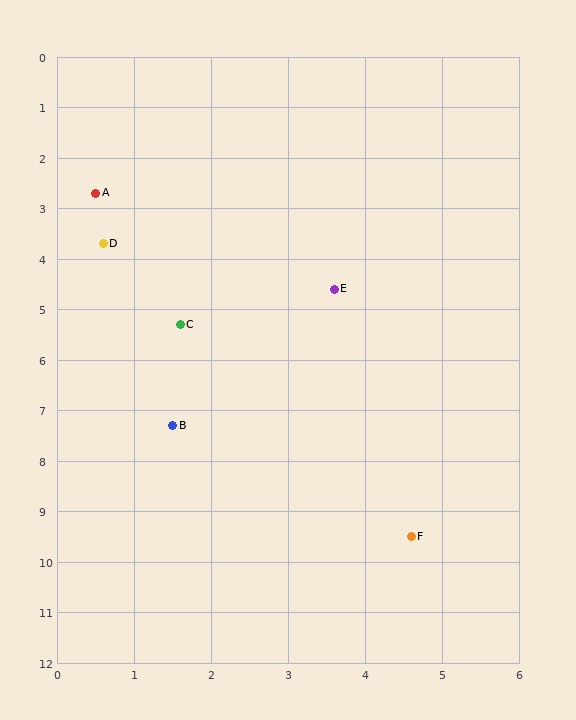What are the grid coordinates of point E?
Point E is at approximately (3.6, 4.6).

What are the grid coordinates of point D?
Point D is at approximately (0.6, 3.7).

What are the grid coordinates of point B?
Point B is at approximately (1.5, 7.3).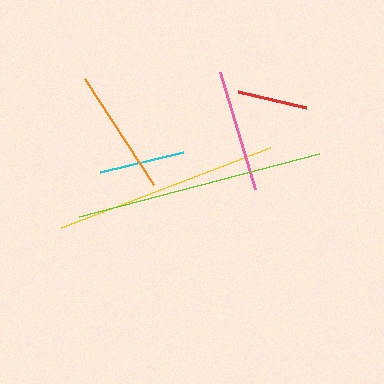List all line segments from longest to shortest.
From longest to shortest: lime, yellow, orange, pink, cyan, red.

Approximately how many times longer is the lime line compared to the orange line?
The lime line is approximately 2.0 times the length of the orange line.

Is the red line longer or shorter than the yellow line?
The yellow line is longer than the red line.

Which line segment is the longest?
The lime line is the longest at approximately 248 pixels.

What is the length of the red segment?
The red segment is approximately 70 pixels long.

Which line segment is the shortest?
The red line is the shortest at approximately 70 pixels.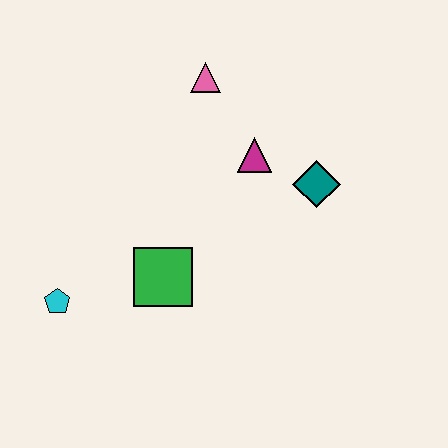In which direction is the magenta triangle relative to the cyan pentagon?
The magenta triangle is to the right of the cyan pentagon.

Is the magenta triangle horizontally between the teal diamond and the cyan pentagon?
Yes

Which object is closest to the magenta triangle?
The teal diamond is closest to the magenta triangle.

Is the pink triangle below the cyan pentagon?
No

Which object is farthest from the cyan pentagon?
The teal diamond is farthest from the cyan pentagon.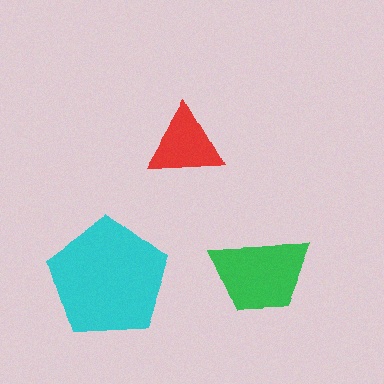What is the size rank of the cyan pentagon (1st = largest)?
1st.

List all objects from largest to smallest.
The cyan pentagon, the green trapezoid, the red triangle.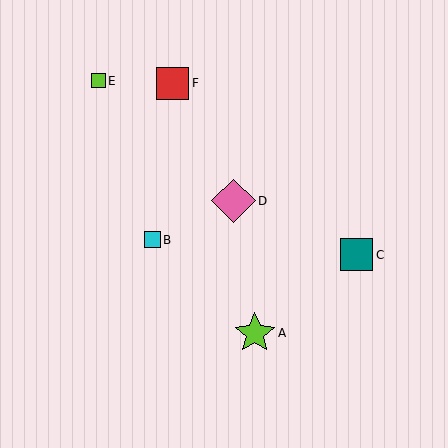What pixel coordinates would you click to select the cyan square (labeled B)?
Click at (153, 240) to select the cyan square B.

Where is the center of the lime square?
The center of the lime square is at (98, 81).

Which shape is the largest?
The pink diamond (labeled D) is the largest.